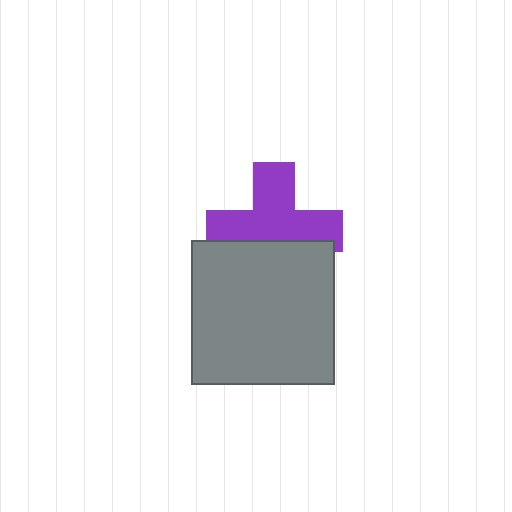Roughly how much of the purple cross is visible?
About half of it is visible (roughly 64%).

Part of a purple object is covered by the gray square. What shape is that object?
It is a cross.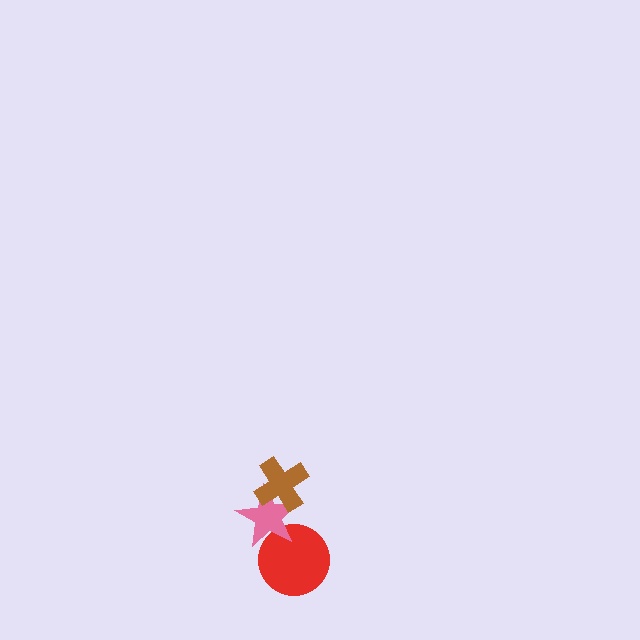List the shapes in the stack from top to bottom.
From top to bottom: the brown cross, the pink star, the red circle.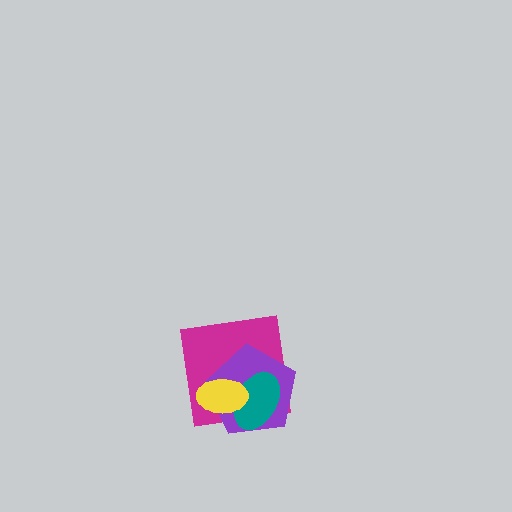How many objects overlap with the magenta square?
3 objects overlap with the magenta square.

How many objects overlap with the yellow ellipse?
3 objects overlap with the yellow ellipse.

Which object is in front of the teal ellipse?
The yellow ellipse is in front of the teal ellipse.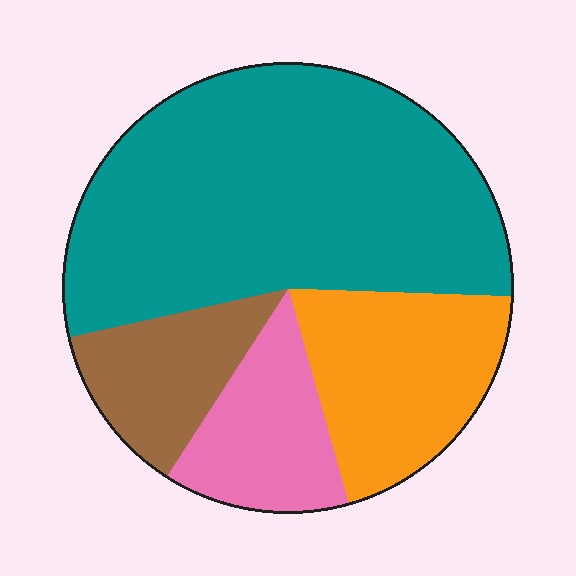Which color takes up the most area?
Teal, at roughly 55%.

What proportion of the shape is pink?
Pink takes up less than a sixth of the shape.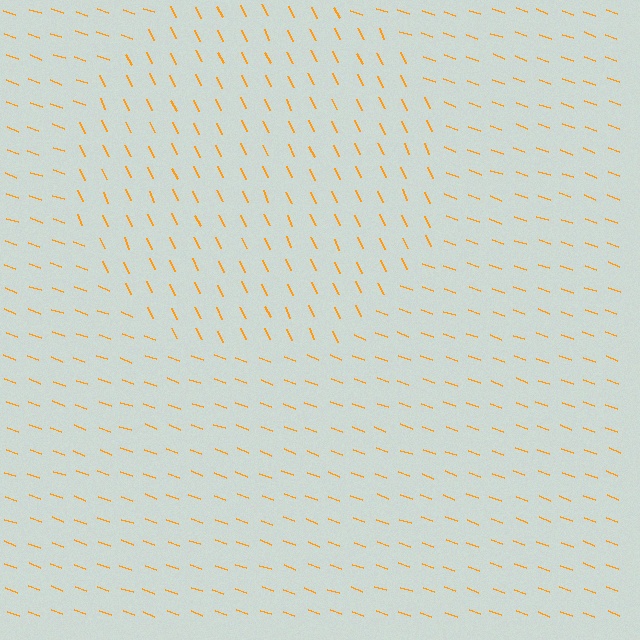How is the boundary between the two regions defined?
The boundary is defined purely by a change in line orientation (approximately 45 degrees difference). All lines are the same color and thickness.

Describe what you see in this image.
The image is filled with small orange line segments. A circle region in the image has lines oriented differently from the surrounding lines, creating a visible texture boundary.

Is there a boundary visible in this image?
Yes, there is a texture boundary formed by a change in line orientation.